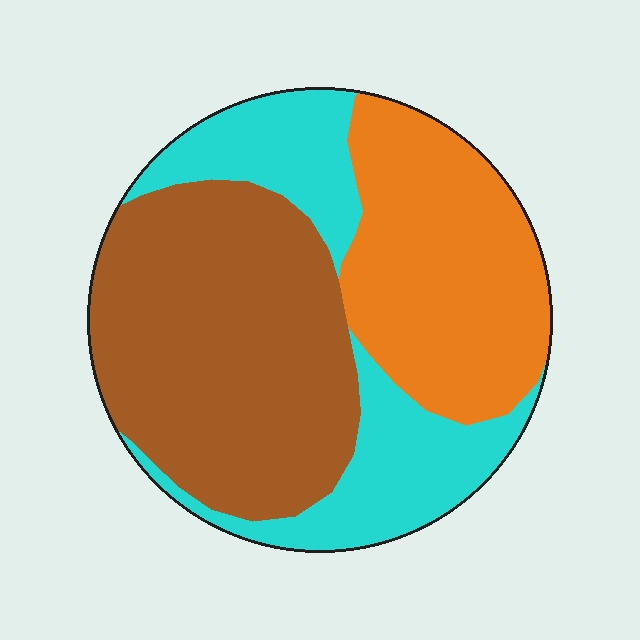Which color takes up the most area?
Brown, at roughly 45%.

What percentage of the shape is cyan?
Cyan covers roughly 25% of the shape.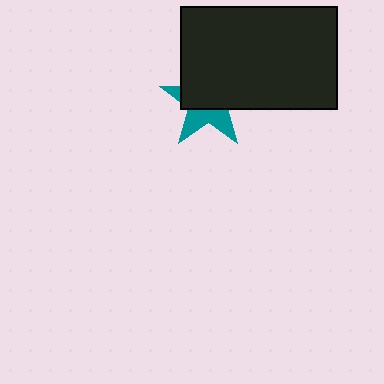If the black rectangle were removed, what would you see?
You would see the complete teal star.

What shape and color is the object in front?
The object in front is a black rectangle.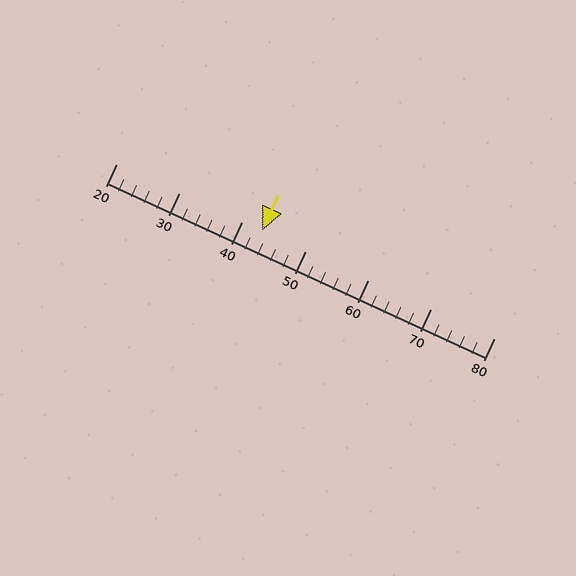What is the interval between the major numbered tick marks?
The major tick marks are spaced 10 units apart.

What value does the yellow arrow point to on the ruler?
The yellow arrow points to approximately 43.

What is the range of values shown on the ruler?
The ruler shows values from 20 to 80.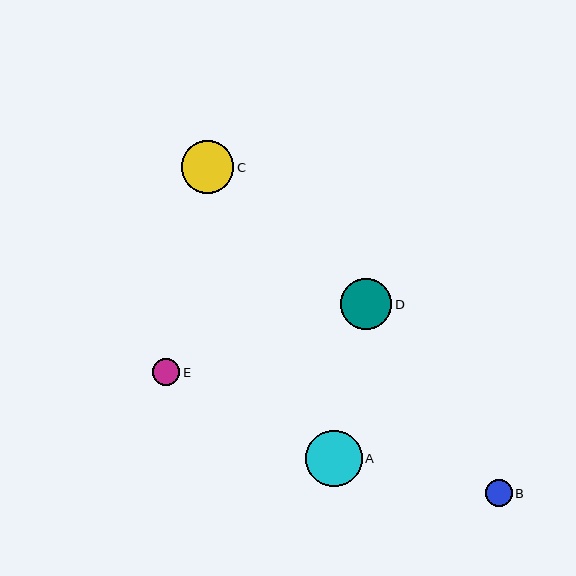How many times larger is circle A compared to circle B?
Circle A is approximately 2.1 times the size of circle B.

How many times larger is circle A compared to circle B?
Circle A is approximately 2.1 times the size of circle B.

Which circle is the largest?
Circle A is the largest with a size of approximately 56 pixels.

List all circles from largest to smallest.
From largest to smallest: A, C, D, E, B.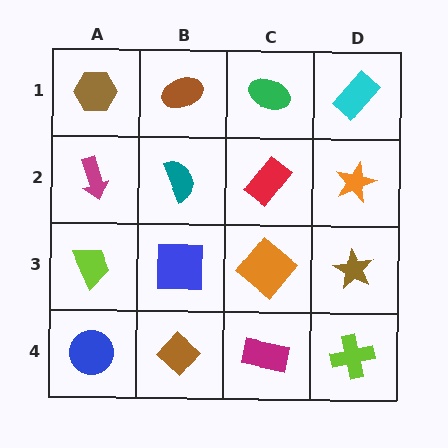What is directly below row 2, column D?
A brown star.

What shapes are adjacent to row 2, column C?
A green ellipse (row 1, column C), an orange diamond (row 3, column C), a teal semicircle (row 2, column B), an orange star (row 2, column D).